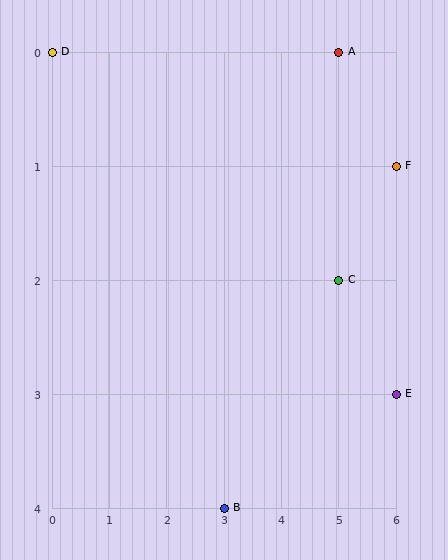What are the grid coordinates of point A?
Point A is at grid coordinates (5, 0).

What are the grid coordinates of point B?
Point B is at grid coordinates (3, 4).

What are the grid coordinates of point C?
Point C is at grid coordinates (5, 2).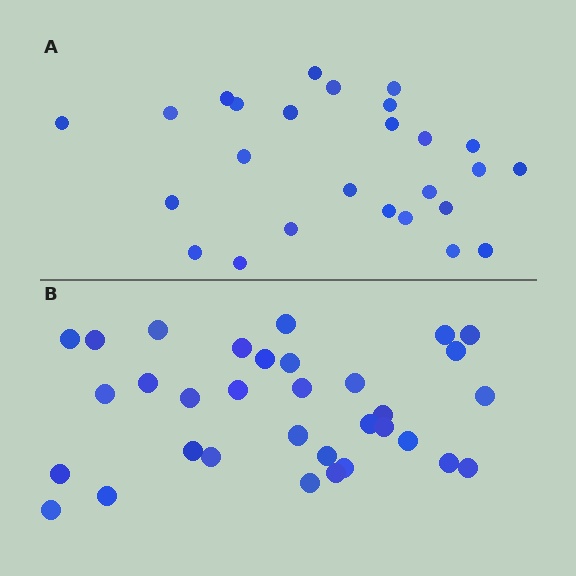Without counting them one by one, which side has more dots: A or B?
Region B (the bottom region) has more dots.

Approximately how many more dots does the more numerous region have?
Region B has roughly 8 or so more dots than region A.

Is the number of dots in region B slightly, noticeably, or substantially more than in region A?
Region B has noticeably more, but not dramatically so. The ratio is roughly 1.3 to 1.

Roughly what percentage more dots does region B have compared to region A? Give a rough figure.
About 25% more.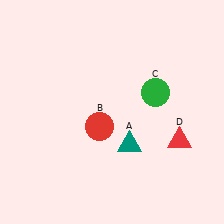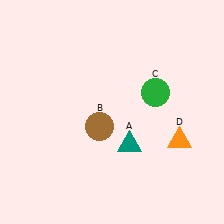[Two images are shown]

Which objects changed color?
B changed from red to brown. D changed from red to orange.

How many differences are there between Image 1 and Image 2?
There are 2 differences between the two images.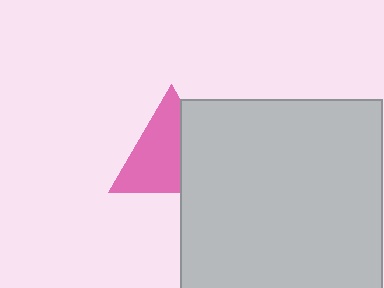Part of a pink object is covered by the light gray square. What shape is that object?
It is a triangle.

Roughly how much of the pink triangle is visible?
About half of it is visible (roughly 62%).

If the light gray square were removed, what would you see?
You would see the complete pink triangle.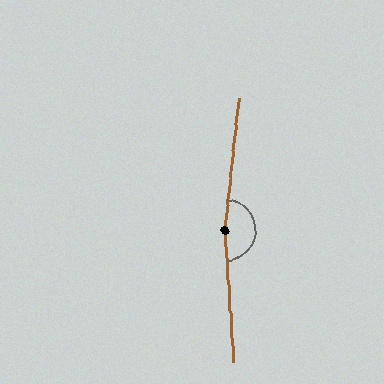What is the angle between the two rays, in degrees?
Approximately 170 degrees.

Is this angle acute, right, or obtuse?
It is obtuse.